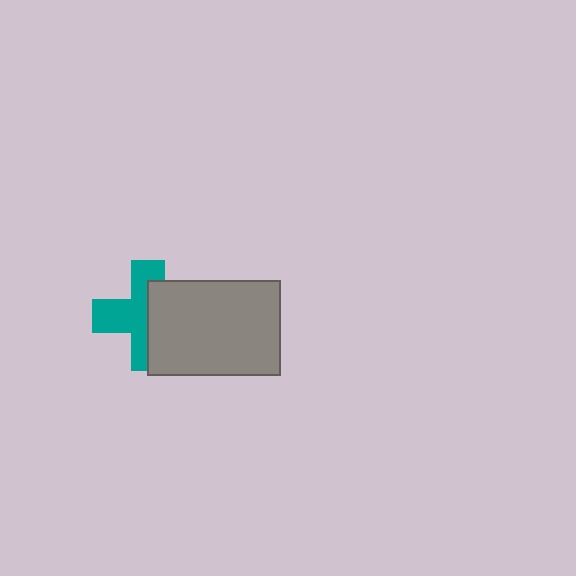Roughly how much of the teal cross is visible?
About half of it is visible (roughly 54%).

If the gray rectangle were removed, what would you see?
You would see the complete teal cross.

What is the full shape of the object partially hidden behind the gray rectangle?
The partially hidden object is a teal cross.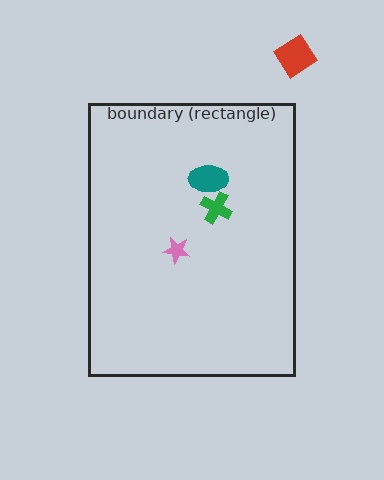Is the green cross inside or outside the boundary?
Inside.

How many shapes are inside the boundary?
3 inside, 1 outside.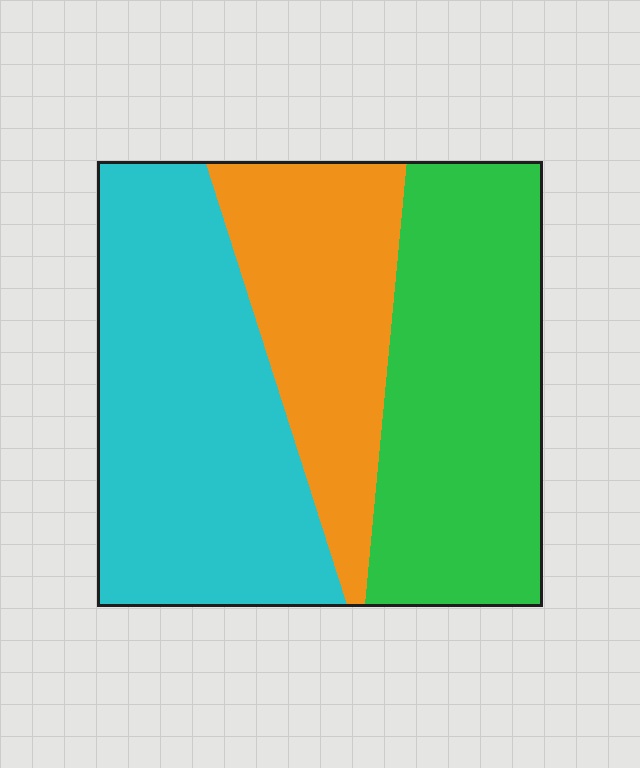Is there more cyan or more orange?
Cyan.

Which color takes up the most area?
Cyan, at roughly 40%.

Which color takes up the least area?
Orange, at roughly 25%.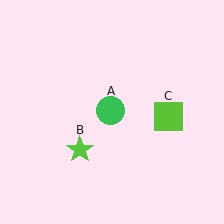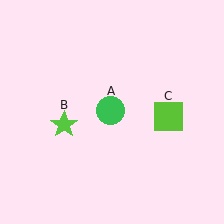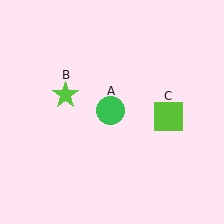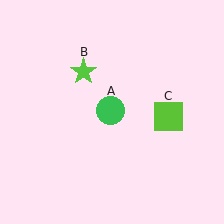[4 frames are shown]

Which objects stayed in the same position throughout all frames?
Green circle (object A) and lime square (object C) remained stationary.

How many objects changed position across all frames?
1 object changed position: lime star (object B).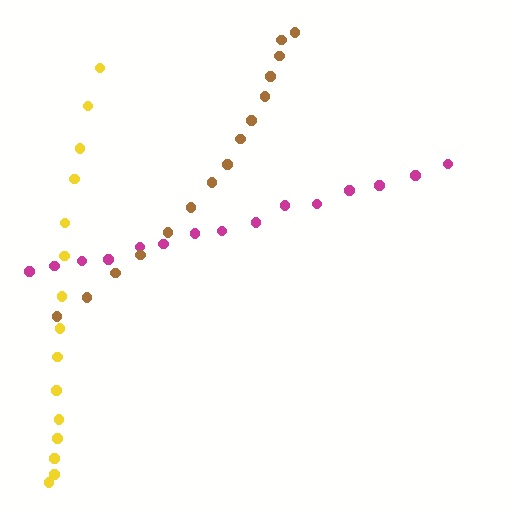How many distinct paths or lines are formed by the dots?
There are 3 distinct paths.